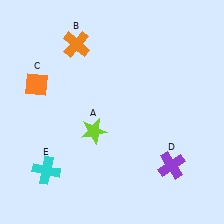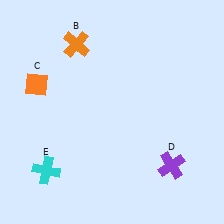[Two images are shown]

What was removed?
The lime star (A) was removed in Image 2.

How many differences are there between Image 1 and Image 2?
There is 1 difference between the two images.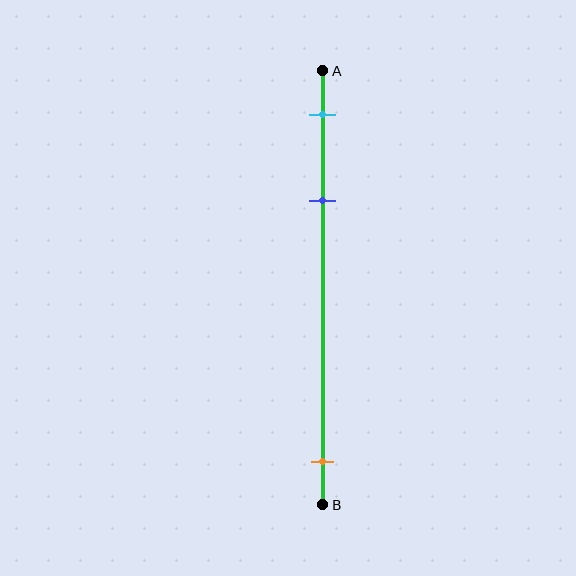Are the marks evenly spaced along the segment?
No, the marks are not evenly spaced.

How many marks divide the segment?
There are 3 marks dividing the segment.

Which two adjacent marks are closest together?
The cyan and blue marks are the closest adjacent pair.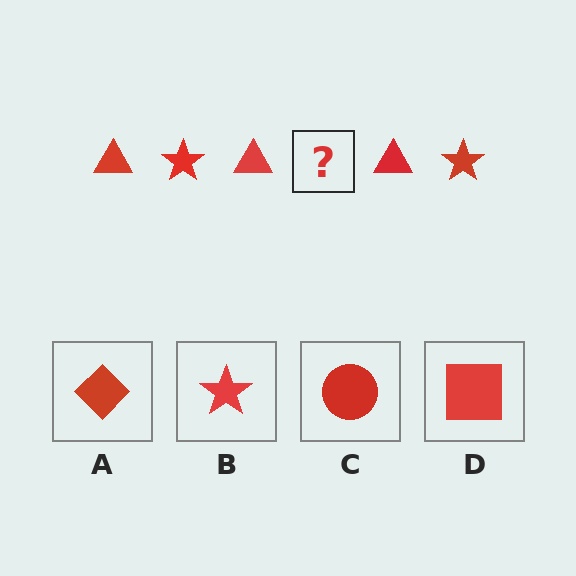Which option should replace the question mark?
Option B.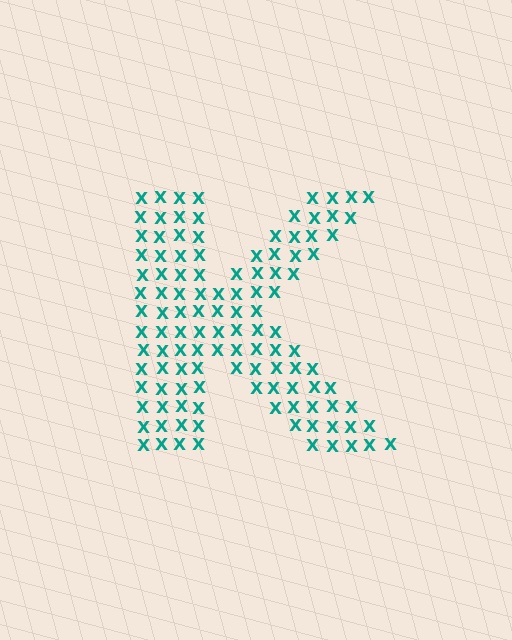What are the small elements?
The small elements are letter X's.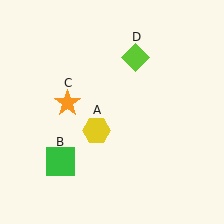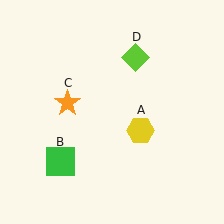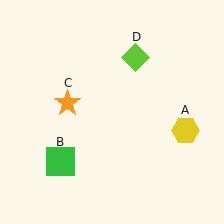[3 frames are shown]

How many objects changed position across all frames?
1 object changed position: yellow hexagon (object A).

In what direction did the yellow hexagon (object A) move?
The yellow hexagon (object A) moved right.